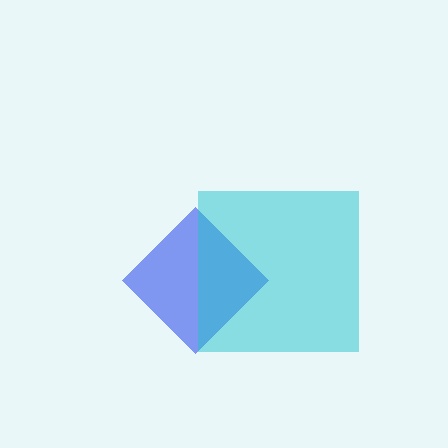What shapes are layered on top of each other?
The layered shapes are: a blue diamond, a cyan square.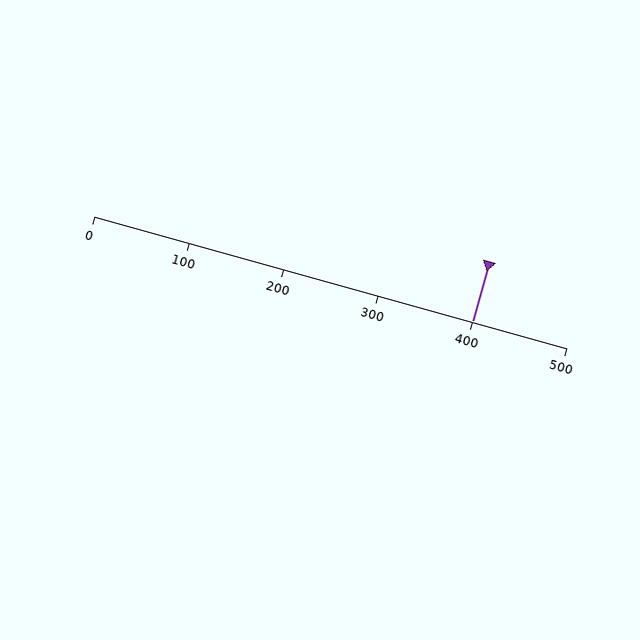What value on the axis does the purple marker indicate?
The marker indicates approximately 400.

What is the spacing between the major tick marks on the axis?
The major ticks are spaced 100 apart.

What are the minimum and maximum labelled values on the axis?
The axis runs from 0 to 500.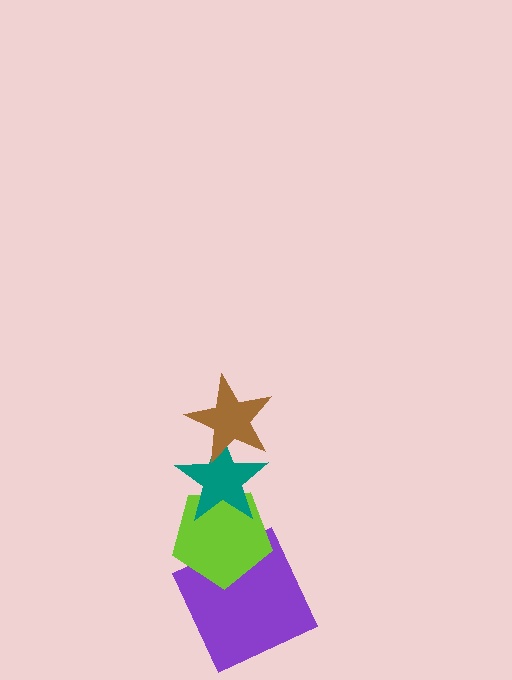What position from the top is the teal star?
The teal star is 2nd from the top.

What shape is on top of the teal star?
The brown star is on top of the teal star.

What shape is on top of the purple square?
The lime pentagon is on top of the purple square.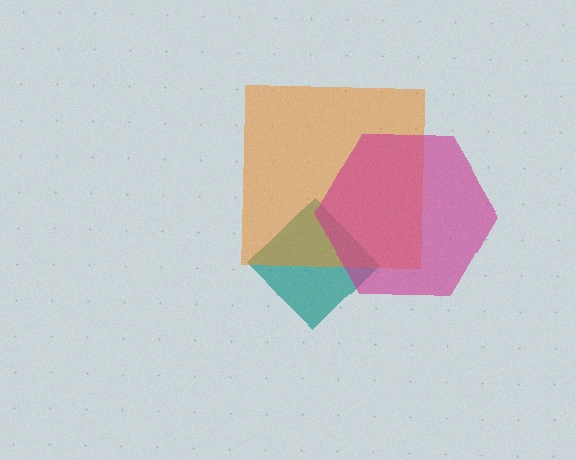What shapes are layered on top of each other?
The layered shapes are: a teal diamond, an orange square, a magenta hexagon.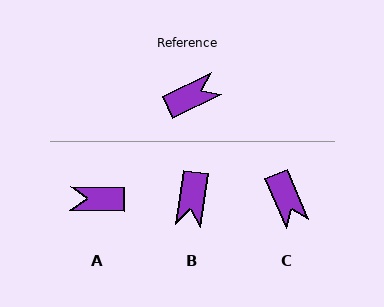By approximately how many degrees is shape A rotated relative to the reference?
Approximately 153 degrees counter-clockwise.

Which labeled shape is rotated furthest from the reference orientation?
A, about 153 degrees away.